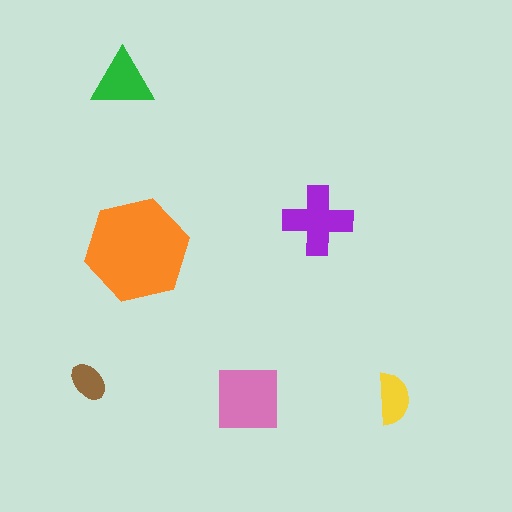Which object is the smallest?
The brown ellipse.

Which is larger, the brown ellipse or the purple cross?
The purple cross.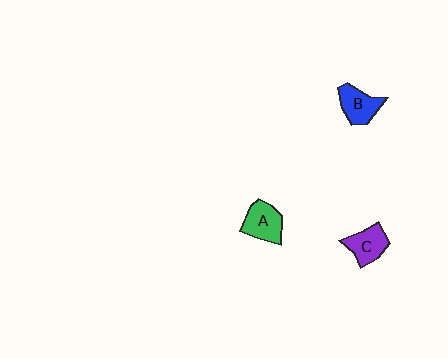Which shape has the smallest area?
Shape C (purple).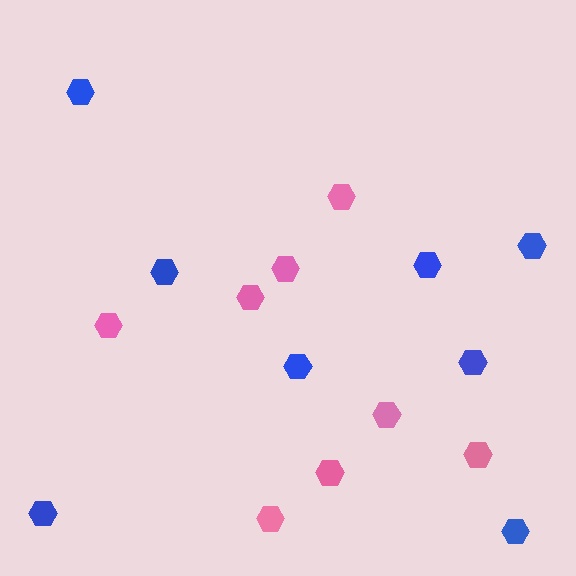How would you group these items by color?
There are 2 groups: one group of pink hexagons (8) and one group of blue hexagons (8).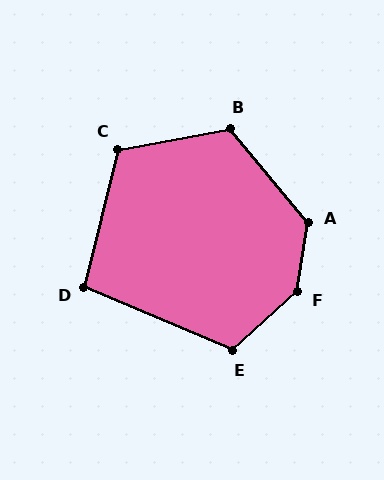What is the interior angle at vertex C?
Approximately 114 degrees (obtuse).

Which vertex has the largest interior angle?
F, at approximately 141 degrees.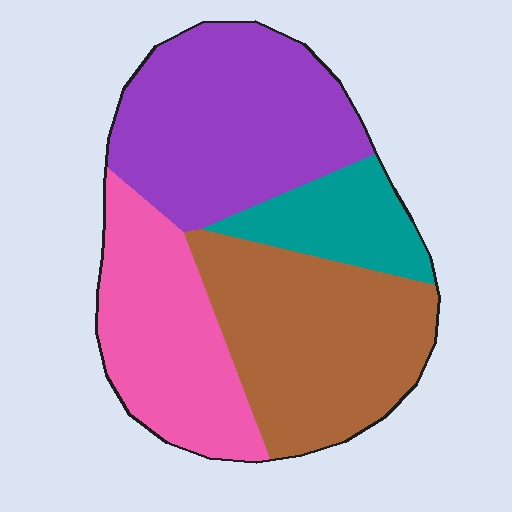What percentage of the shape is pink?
Pink takes up about one quarter (1/4) of the shape.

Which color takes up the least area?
Teal, at roughly 10%.